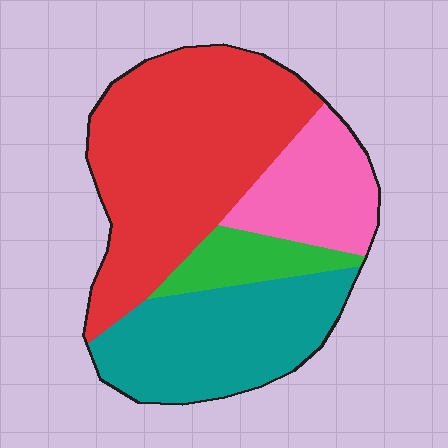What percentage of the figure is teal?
Teal covers around 30% of the figure.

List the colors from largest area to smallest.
From largest to smallest: red, teal, pink, green.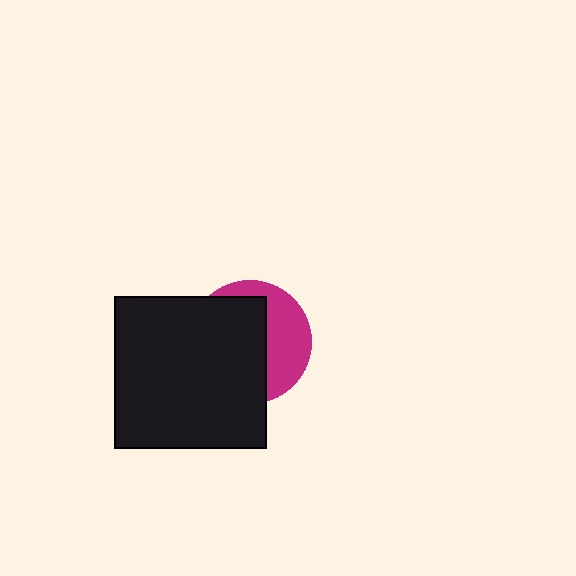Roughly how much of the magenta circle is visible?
A small part of it is visible (roughly 38%).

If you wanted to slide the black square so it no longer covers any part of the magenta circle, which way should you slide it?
Slide it left — that is the most direct way to separate the two shapes.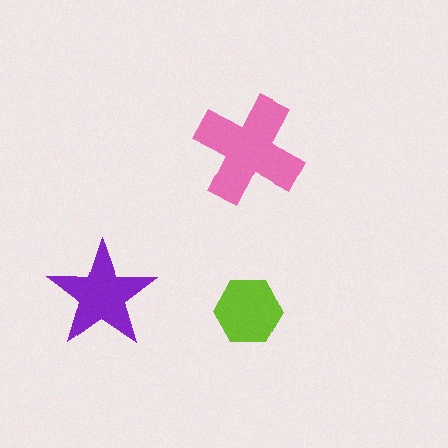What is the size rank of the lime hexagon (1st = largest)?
3rd.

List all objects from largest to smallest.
The pink cross, the purple star, the lime hexagon.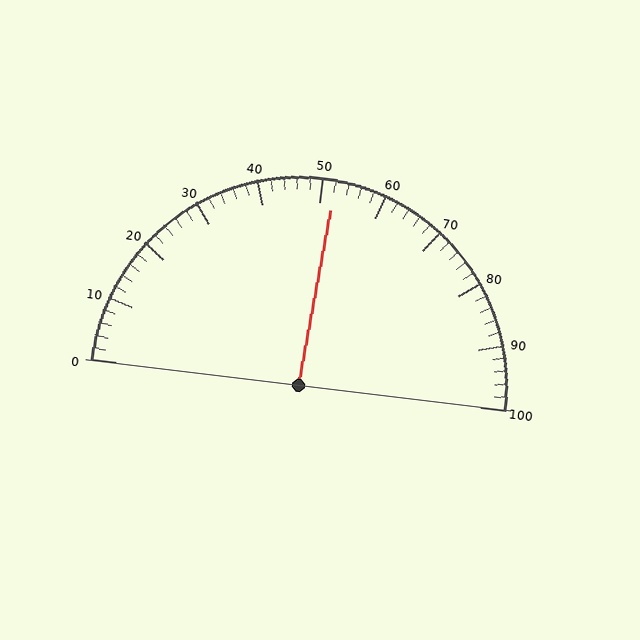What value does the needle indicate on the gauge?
The needle indicates approximately 52.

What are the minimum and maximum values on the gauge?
The gauge ranges from 0 to 100.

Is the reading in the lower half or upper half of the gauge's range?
The reading is in the upper half of the range (0 to 100).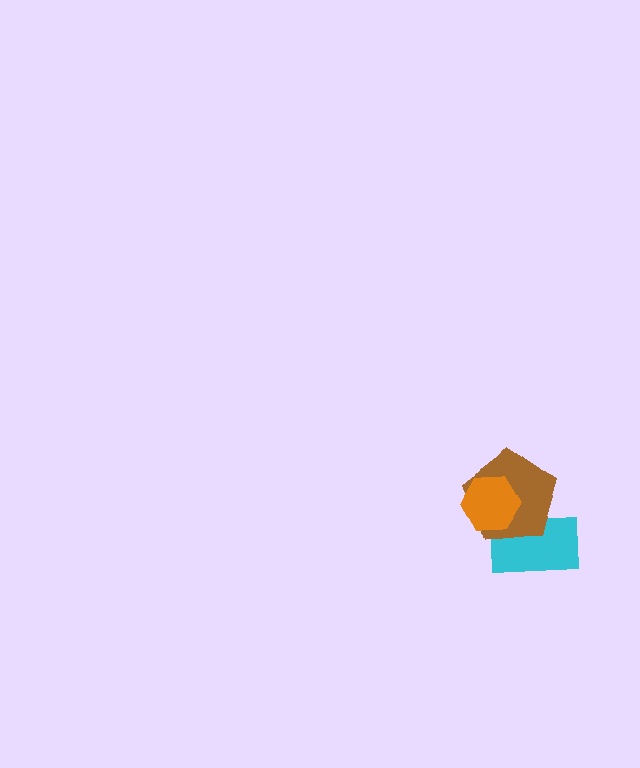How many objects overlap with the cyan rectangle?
2 objects overlap with the cyan rectangle.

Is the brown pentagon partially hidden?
Yes, it is partially covered by another shape.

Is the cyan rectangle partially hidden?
Yes, it is partially covered by another shape.